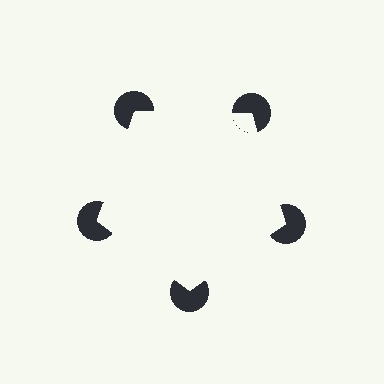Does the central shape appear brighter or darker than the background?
It typically appears slightly brighter than the background, even though no actual brightness change is drawn.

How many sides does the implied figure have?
5 sides.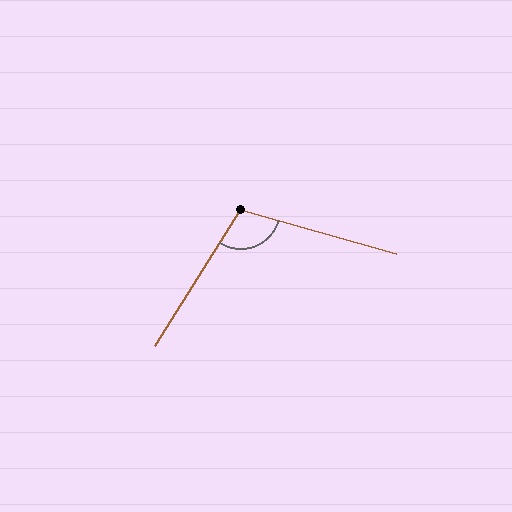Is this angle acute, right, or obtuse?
It is obtuse.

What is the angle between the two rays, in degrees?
Approximately 107 degrees.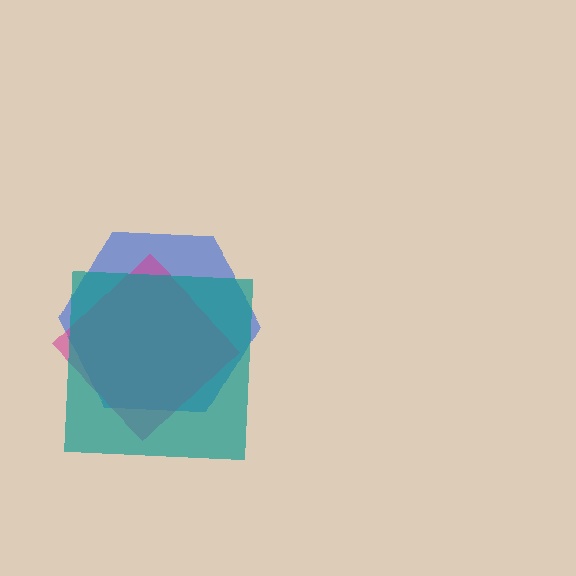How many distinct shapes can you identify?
There are 3 distinct shapes: a blue hexagon, a magenta diamond, a teal square.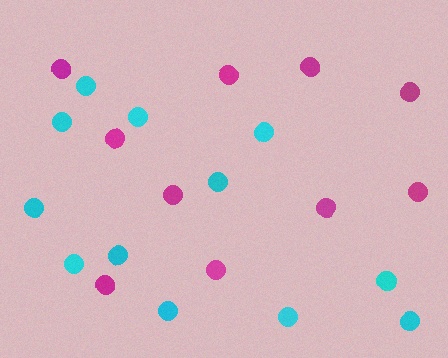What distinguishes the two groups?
There are 2 groups: one group of magenta circles (10) and one group of cyan circles (12).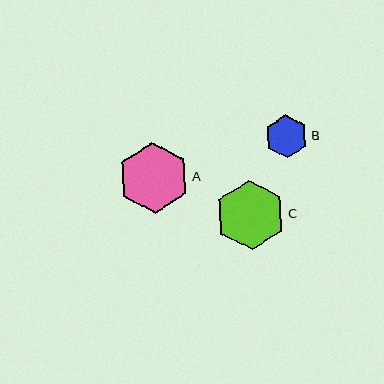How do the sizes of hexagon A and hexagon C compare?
Hexagon A and hexagon C are approximately the same size.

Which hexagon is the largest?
Hexagon A is the largest with a size of approximately 72 pixels.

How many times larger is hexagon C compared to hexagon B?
Hexagon C is approximately 1.6 times the size of hexagon B.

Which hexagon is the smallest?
Hexagon B is the smallest with a size of approximately 43 pixels.